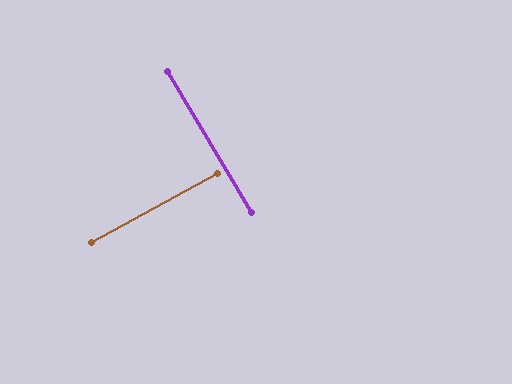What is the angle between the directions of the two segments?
Approximately 88 degrees.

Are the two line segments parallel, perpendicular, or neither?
Perpendicular — they meet at approximately 88°.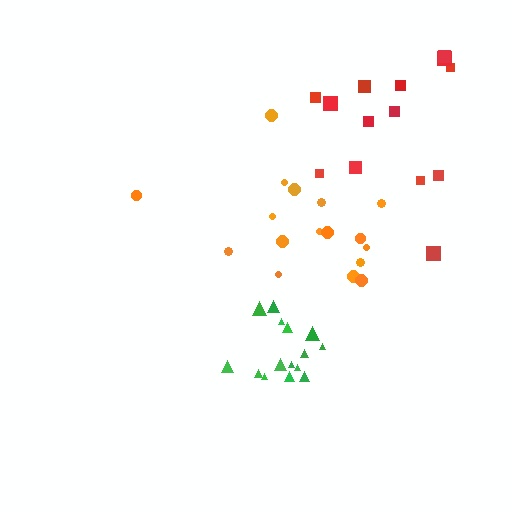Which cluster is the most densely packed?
Green.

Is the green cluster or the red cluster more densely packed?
Green.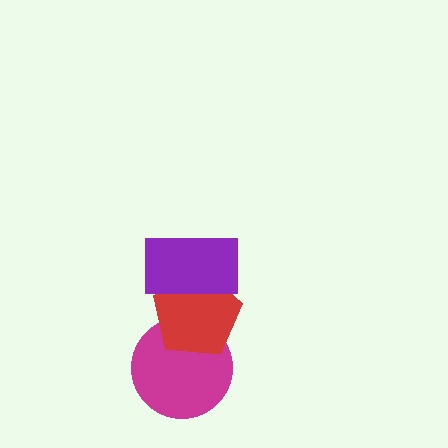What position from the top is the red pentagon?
The red pentagon is 2nd from the top.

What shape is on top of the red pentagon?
The purple rectangle is on top of the red pentagon.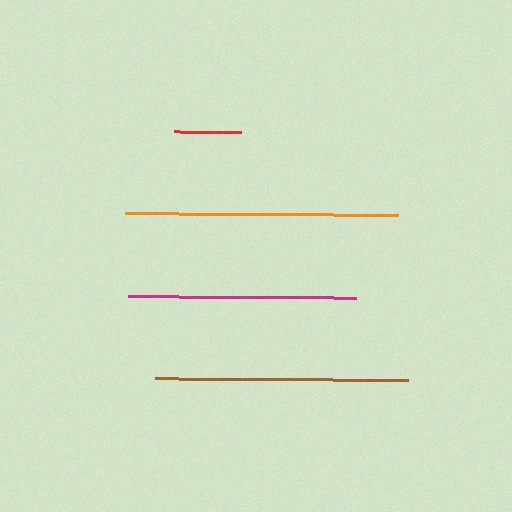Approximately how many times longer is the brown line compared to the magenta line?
The brown line is approximately 1.1 times the length of the magenta line.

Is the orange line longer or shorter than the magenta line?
The orange line is longer than the magenta line.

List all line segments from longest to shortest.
From longest to shortest: orange, brown, magenta, red.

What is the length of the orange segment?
The orange segment is approximately 273 pixels long.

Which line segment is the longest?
The orange line is the longest at approximately 273 pixels.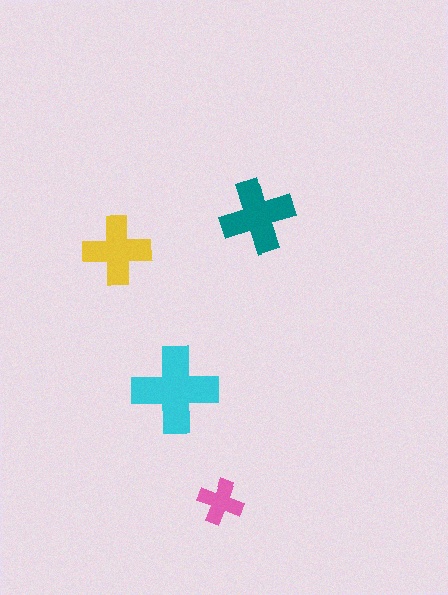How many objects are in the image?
There are 4 objects in the image.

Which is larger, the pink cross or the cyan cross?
The cyan one.